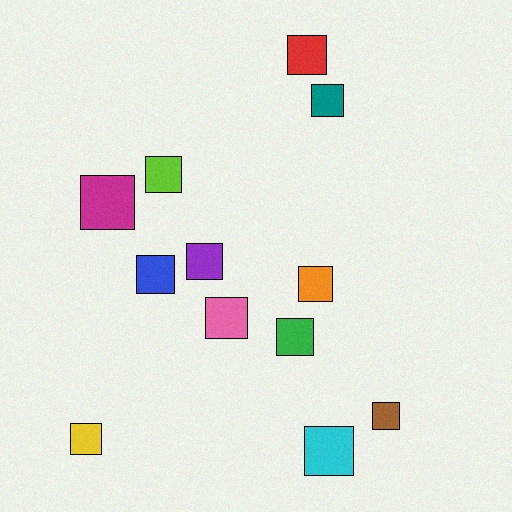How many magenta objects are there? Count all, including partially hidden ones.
There is 1 magenta object.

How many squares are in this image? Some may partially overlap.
There are 12 squares.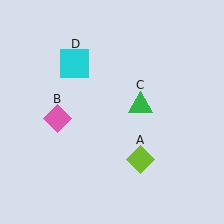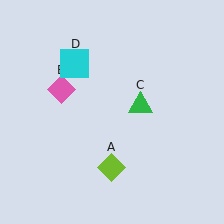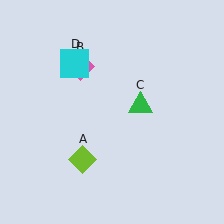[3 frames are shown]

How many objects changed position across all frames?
2 objects changed position: lime diamond (object A), pink diamond (object B).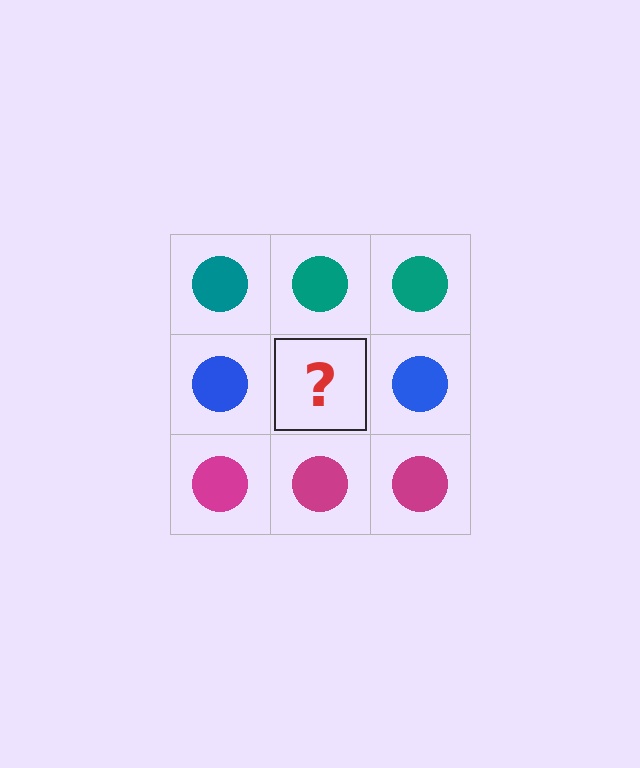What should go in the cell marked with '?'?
The missing cell should contain a blue circle.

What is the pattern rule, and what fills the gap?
The rule is that each row has a consistent color. The gap should be filled with a blue circle.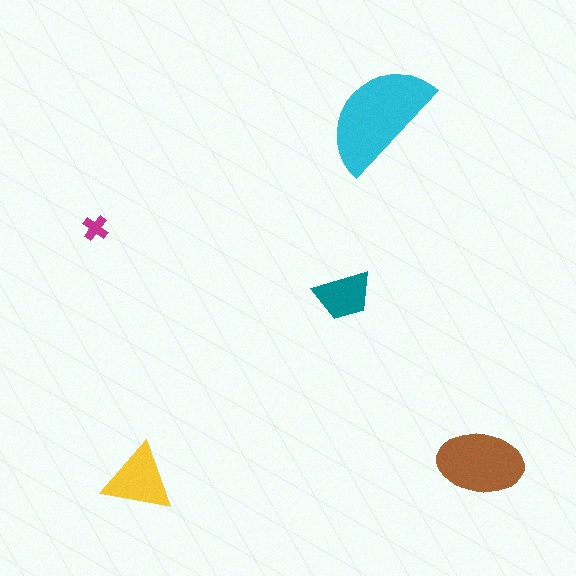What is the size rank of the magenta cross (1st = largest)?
5th.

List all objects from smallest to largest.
The magenta cross, the teal trapezoid, the yellow triangle, the brown ellipse, the cyan semicircle.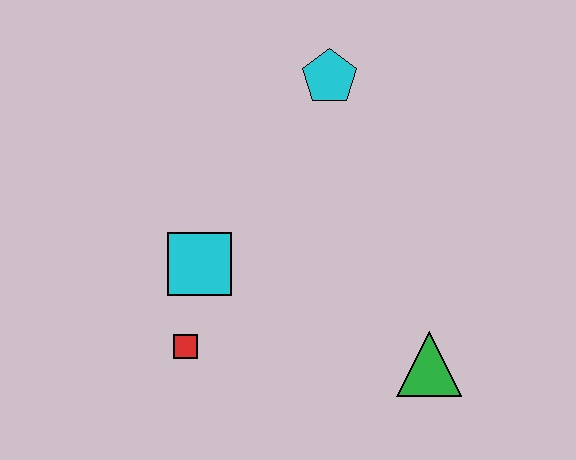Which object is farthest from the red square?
The cyan pentagon is farthest from the red square.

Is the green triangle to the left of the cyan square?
No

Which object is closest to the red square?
The cyan square is closest to the red square.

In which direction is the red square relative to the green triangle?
The red square is to the left of the green triangle.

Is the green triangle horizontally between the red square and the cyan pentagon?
No